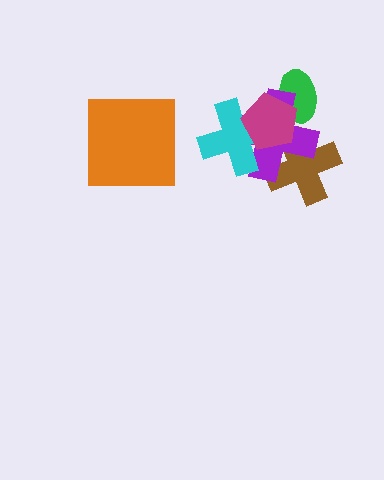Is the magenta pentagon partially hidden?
No, no other shape covers it.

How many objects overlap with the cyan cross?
2 objects overlap with the cyan cross.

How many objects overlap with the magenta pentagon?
4 objects overlap with the magenta pentagon.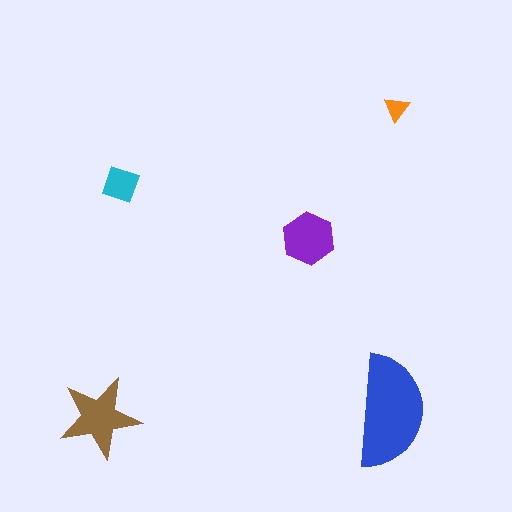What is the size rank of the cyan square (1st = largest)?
4th.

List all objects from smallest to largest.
The orange triangle, the cyan square, the purple hexagon, the brown star, the blue semicircle.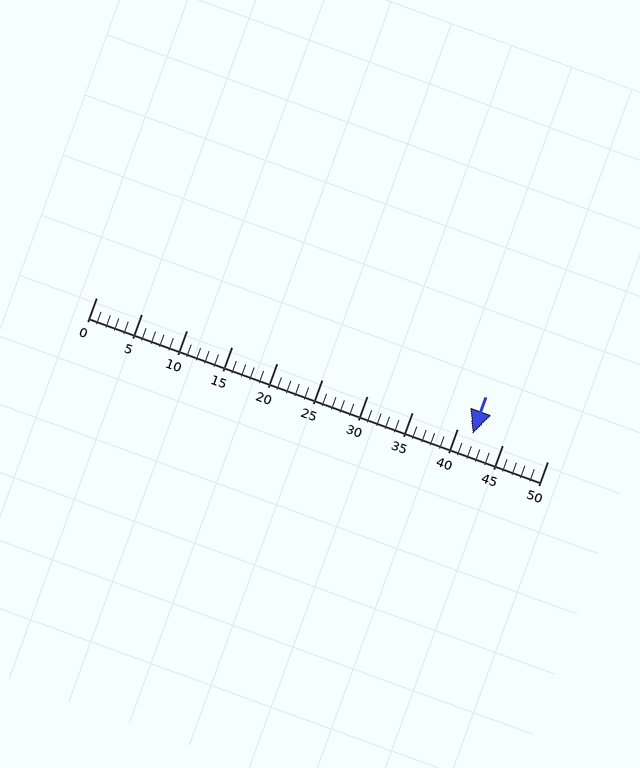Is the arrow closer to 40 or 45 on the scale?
The arrow is closer to 40.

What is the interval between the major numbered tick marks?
The major tick marks are spaced 5 units apart.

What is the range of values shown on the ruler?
The ruler shows values from 0 to 50.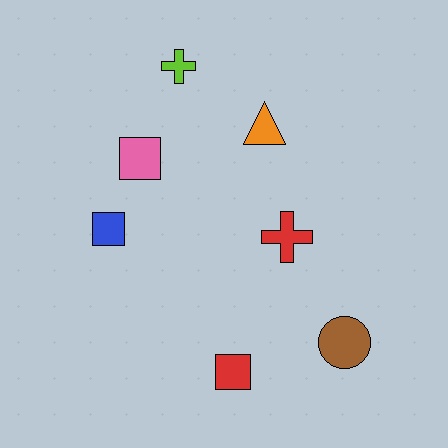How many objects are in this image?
There are 7 objects.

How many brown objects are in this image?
There is 1 brown object.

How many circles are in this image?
There is 1 circle.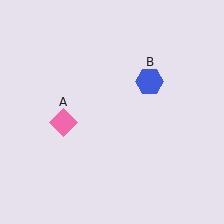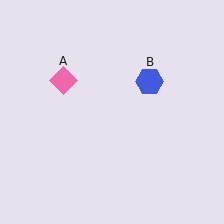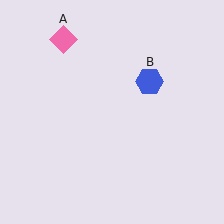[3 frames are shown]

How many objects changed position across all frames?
1 object changed position: pink diamond (object A).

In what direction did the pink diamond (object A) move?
The pink diamond (object A) moved up.